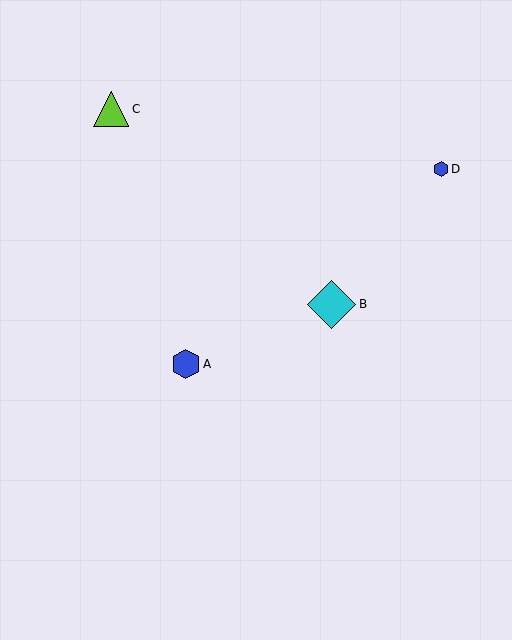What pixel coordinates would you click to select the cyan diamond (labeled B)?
Click at (332, 304) to select the cyan diamond B.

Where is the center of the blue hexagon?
The center of the blue hexagon is at (441, 169).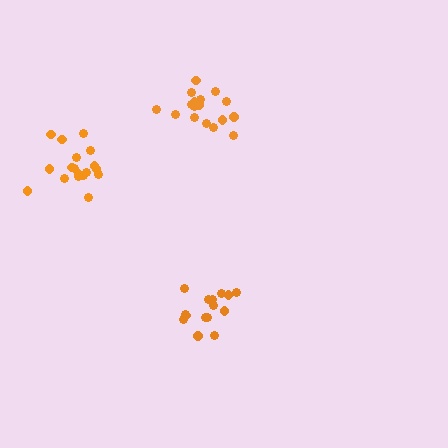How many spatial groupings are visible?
There are 3 spatial groupings.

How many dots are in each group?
Group 1: 17 dots, Group 2: 15 dots, Group 3: 18 dots (50 total).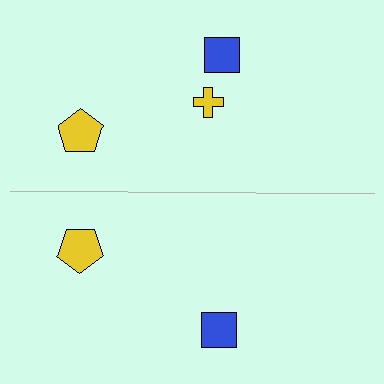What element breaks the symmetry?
A yellow cross is missing from the bottom side.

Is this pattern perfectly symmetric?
No, the pattern is not perfectly symmetric. A yellow cross is missing from the bottom side.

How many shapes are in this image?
There are 5 shapes in this image.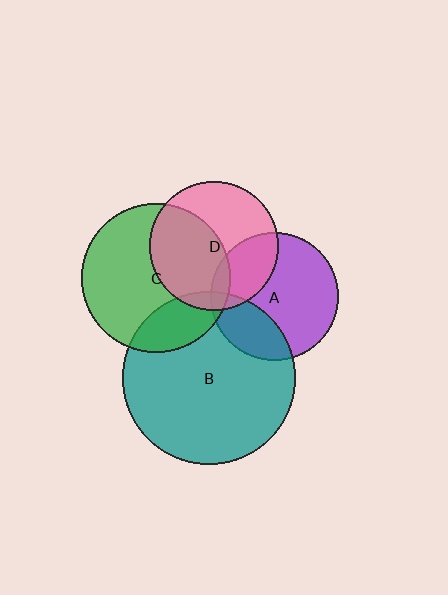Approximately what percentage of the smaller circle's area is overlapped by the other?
Approximately 25%.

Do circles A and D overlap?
Yes.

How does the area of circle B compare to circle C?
Approximately 1.4 times.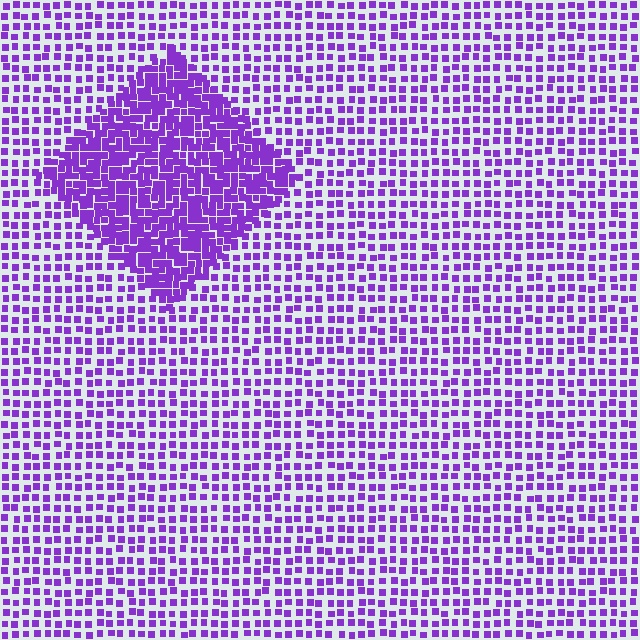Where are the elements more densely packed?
The elements are more densely packed inside the diamond boundary.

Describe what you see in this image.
The image contains small purple elements arranged at two different densities. A diamond-shaped region is visible where the elements are more densely packed than the surrounding area.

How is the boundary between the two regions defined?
The boundary is defined by a change in element density (approximately 2.1x ratio). All elements are the same color, size, and shape.